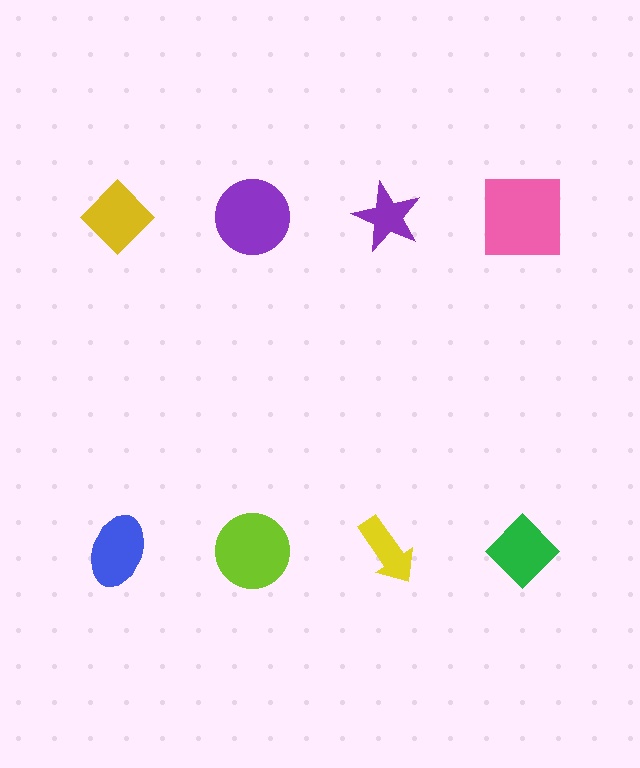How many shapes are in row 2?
4 shapes.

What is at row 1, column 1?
A yellow diamond.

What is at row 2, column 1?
A blue ellipse.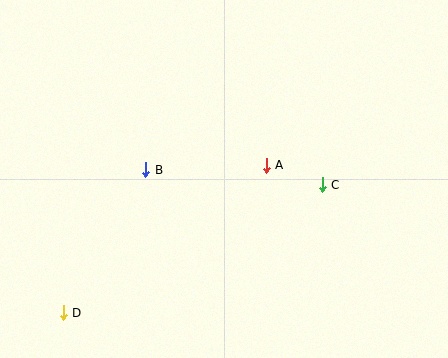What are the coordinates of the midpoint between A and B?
The midpoint between A and B is at (206, 168).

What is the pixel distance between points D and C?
The distance between D and C is 289 pixels.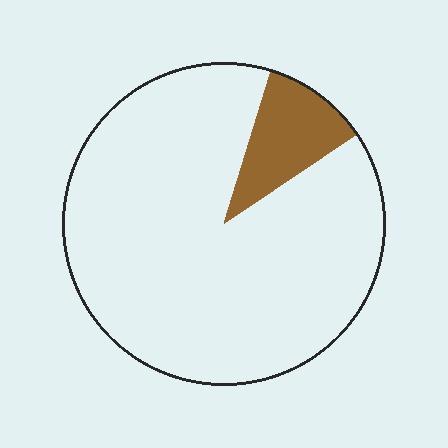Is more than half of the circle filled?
No.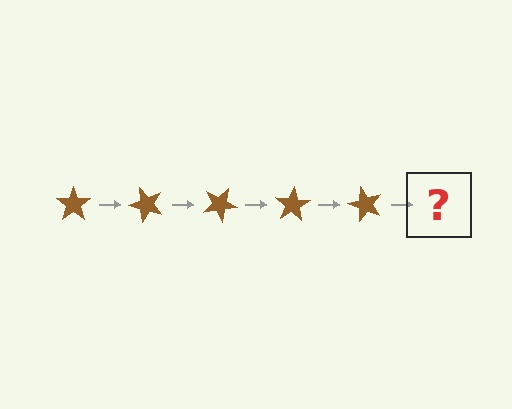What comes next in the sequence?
The next element should be a brown star rotated 250 degrees.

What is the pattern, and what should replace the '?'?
The pattern is that the star rotates 50 degrees each step. The '?' should be a brown star rotated 250 degrees.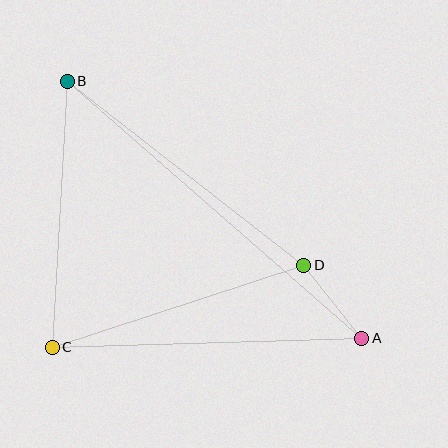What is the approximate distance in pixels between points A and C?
The distance between A and C is approximately 310 pixels.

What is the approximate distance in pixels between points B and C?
The distance between B and C is approximately 267 pixels.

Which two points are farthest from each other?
Points A and B are farthest from each other.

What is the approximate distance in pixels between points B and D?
The distance between B and D is approximately 300 pixels.